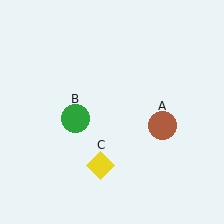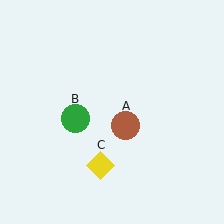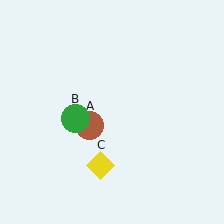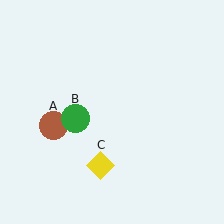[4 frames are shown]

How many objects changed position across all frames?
1 object changed position: brown circle (object A).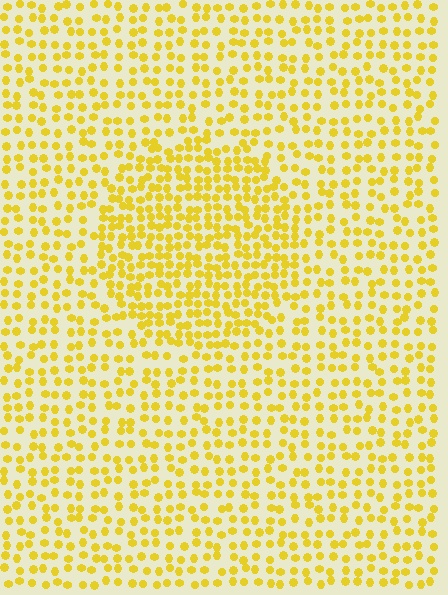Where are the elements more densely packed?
The elements are more densely packed inside the circle boundary.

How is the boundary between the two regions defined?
The boundary is defined by a change in element density (approximately 1.7x ratio). All elements are the same color, size, and shape.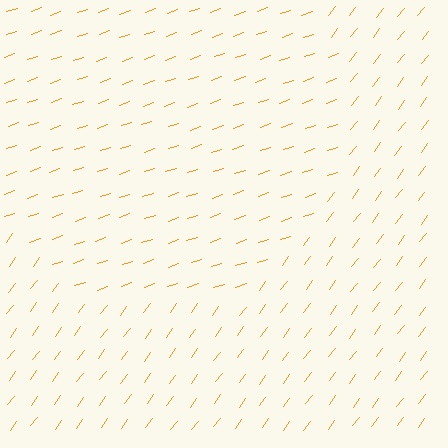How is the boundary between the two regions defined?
The boundary is defined purely by a change in line orientation (approximately 34 degrees difference). All lines are the same color and thickness.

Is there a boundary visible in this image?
Yes, there is a texture boundary formed by a change in line orientation.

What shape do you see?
I see a circle.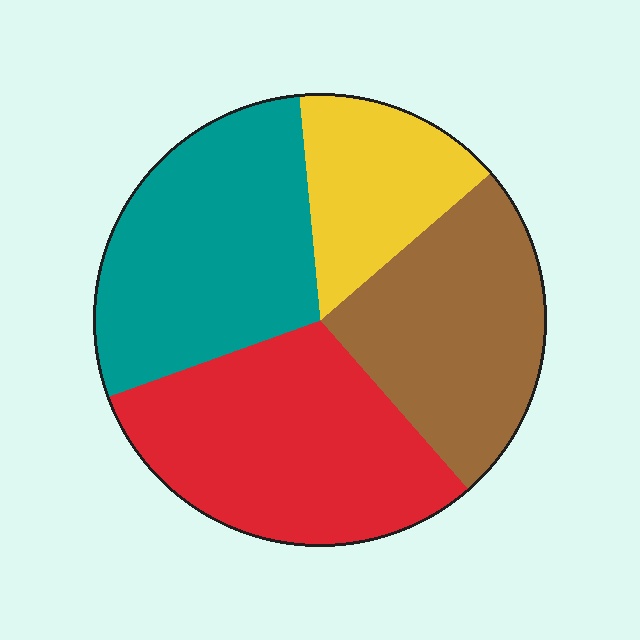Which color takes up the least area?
Yellow, at roughly 15%.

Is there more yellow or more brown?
Brown.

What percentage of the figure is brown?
Brown takes up less than a quarter of the figure.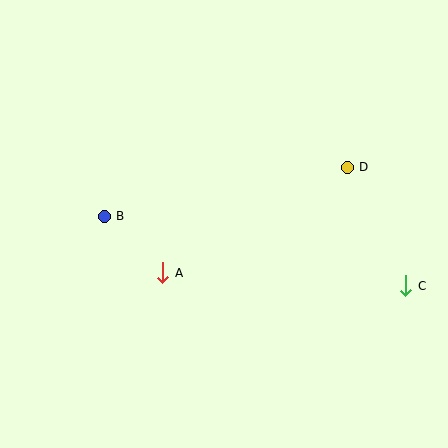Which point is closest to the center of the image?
Point A at (163, 273) is closest to the center.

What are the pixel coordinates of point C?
Point C is at (406, 286).